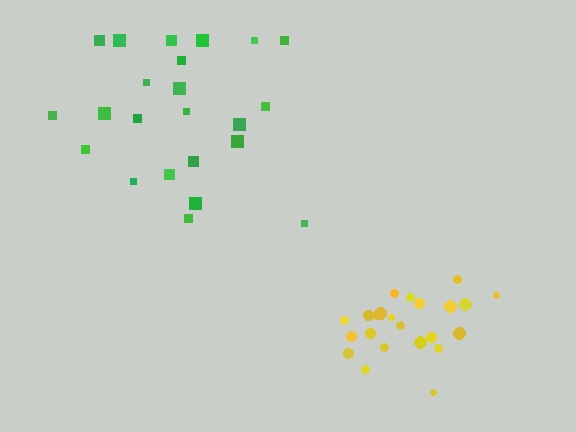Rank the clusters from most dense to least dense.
yellow, green.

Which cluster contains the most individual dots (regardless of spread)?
Yellow (23).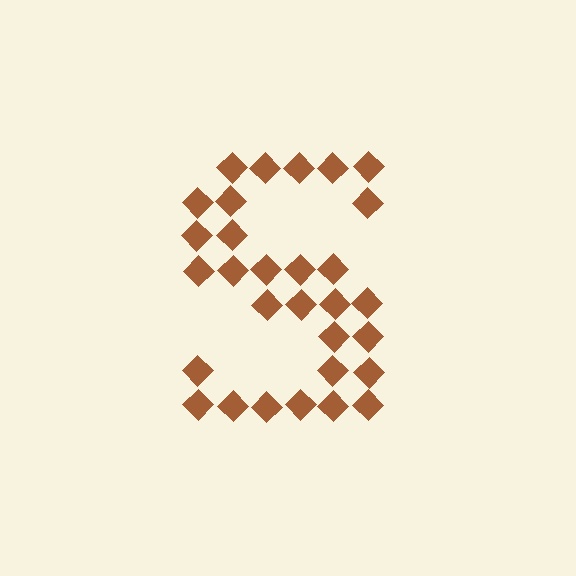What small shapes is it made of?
It is made of small diamonds.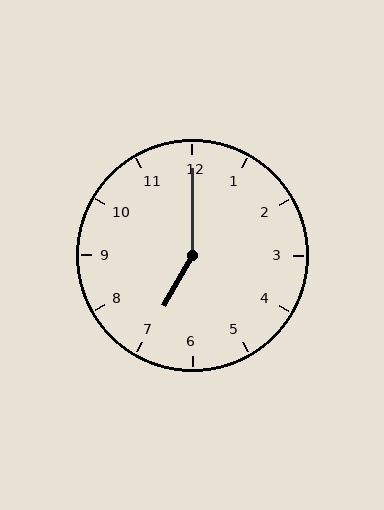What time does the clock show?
7:00.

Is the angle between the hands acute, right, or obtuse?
It is obtuse.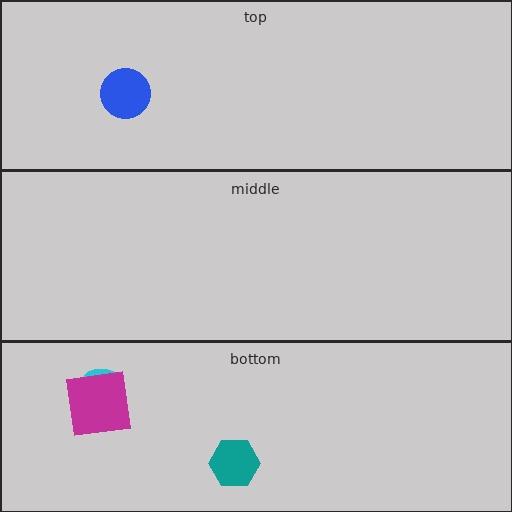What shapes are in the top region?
The blue circle.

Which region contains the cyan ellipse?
The bottom region.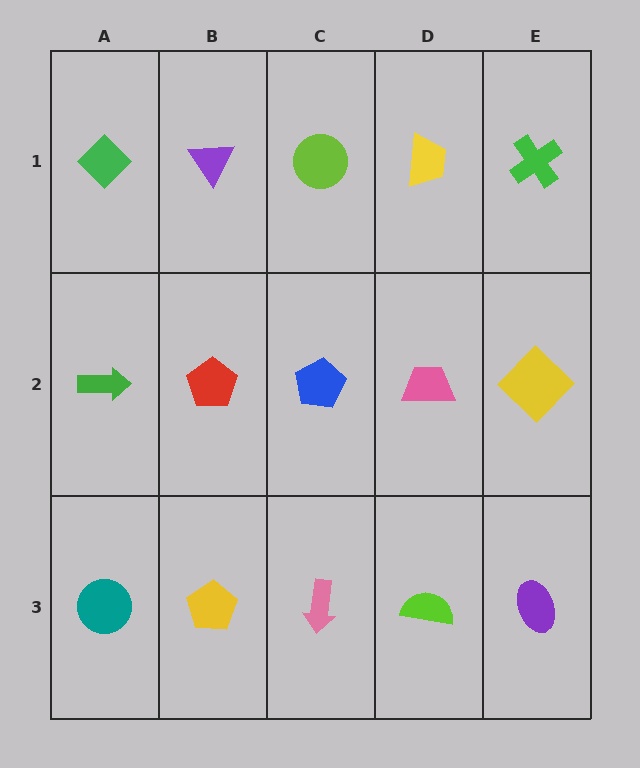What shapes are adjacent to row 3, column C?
A blue pentagon (row 2, column C), a yellow pentagon (row 3, column B), a lime semicircle (row 3, column D).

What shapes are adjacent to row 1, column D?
A pink trapezoid (row 2, column D), a lime circle (row 1, column C), a green cross (row 1, column E).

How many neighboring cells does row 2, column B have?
4.